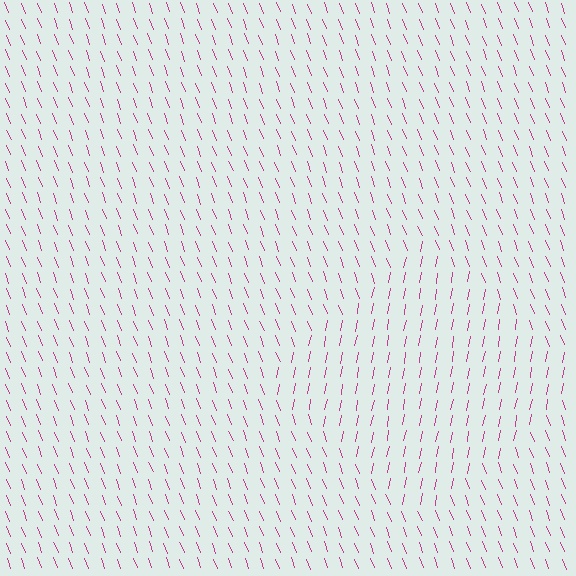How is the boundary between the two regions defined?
The boundary is defined purely by a change in line orientation (approximately 32 degrees difference). All lines are the same color and thickness.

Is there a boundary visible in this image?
Yes, there is a texture boundary formed by a change in line orientation.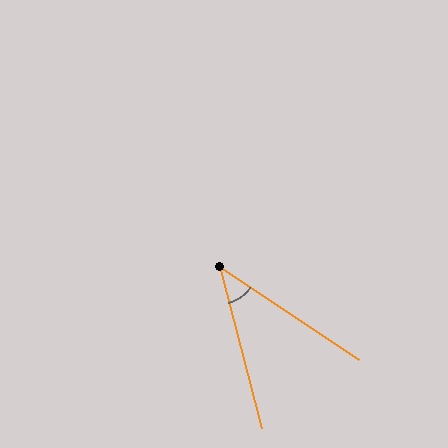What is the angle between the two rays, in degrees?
Approximately 42 degrees.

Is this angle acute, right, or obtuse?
It is acute.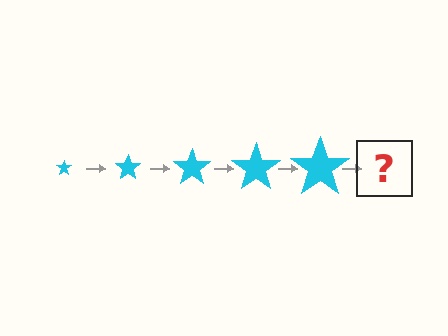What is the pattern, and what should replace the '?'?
The pattern is that the star gets progressively larger each step. The '?' should be a cyan star, larger than the previous one.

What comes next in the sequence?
The next element should be a cyan star, larger than the previous one.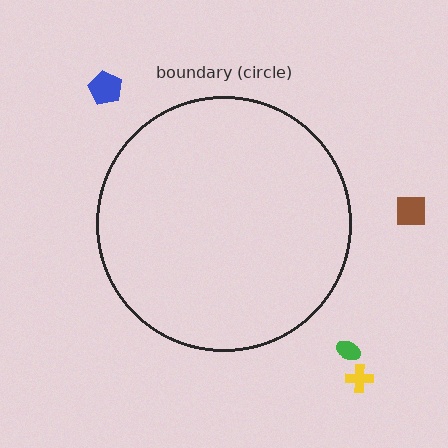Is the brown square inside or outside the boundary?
Outside.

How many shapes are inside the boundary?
0 inside, 4 outside.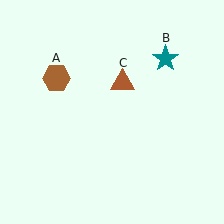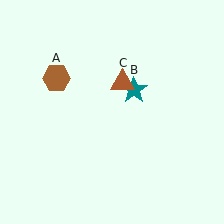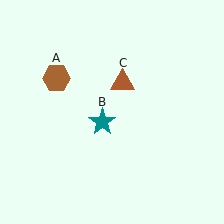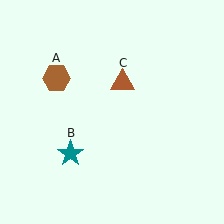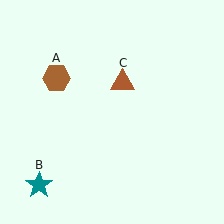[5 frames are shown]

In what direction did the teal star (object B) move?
The teal star (object B) moved down and to the left.